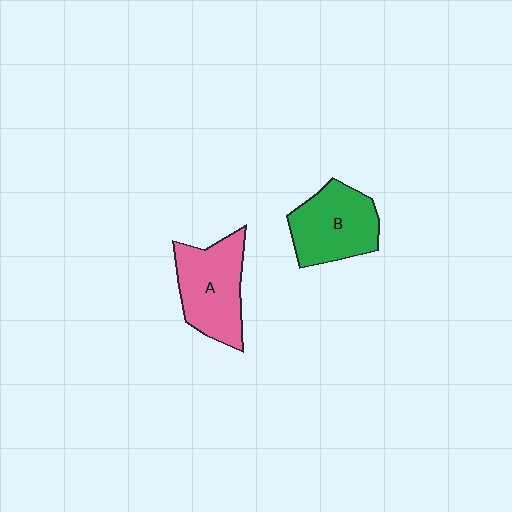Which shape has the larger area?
Shape A (pink).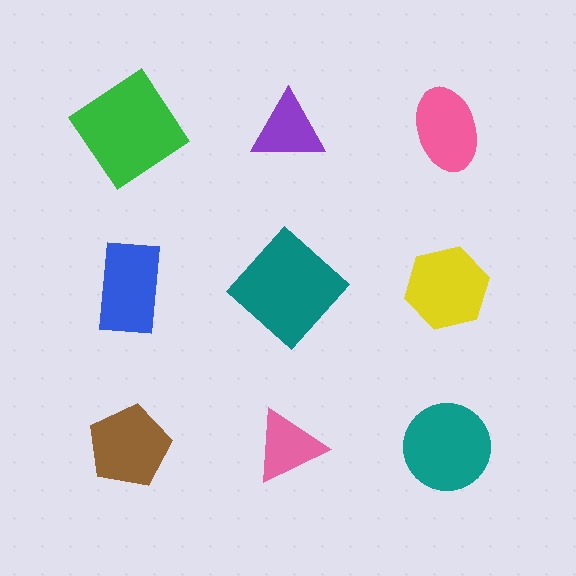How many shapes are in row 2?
3 shapes.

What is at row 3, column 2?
A pink triangle.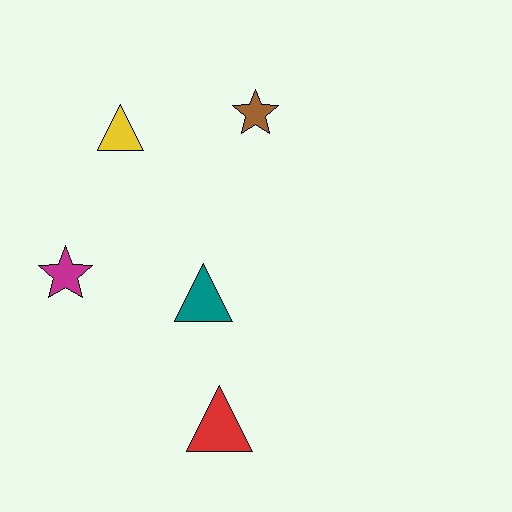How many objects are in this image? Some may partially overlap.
There are 5 objects.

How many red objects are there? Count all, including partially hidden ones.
There is 1 red object.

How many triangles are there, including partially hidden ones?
There are 3 triangles.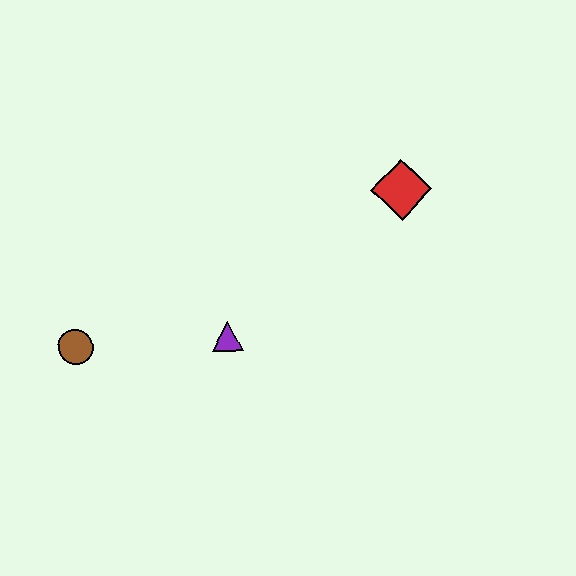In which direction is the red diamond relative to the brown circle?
The red diamond is to the right of the brown circle.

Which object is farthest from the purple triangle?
The red diamond is farthest from the purple triangle.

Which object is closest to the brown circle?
The purple triangle is closest to the brown circle.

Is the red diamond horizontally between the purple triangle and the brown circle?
No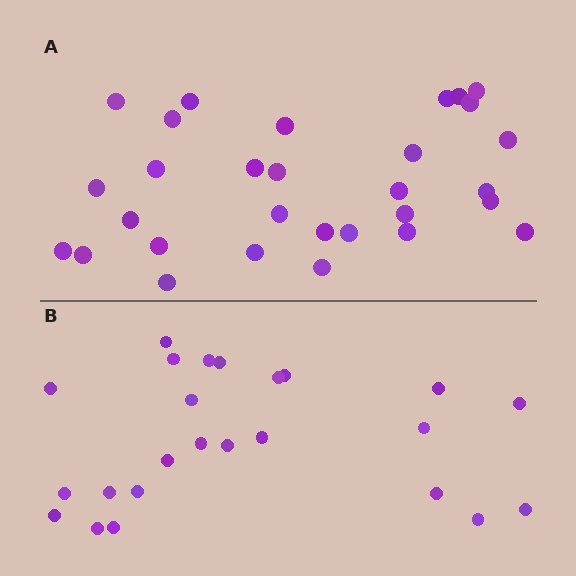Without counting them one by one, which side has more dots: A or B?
Region A (the top region) has more dots.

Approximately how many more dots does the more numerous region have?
Region A has about 6 more dots than region B.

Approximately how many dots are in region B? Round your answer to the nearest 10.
About 20 dots. (The exact count is 24, which rounds to 20.)